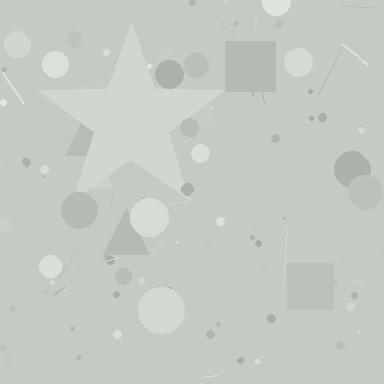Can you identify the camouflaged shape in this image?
The camouflaged shape is a star.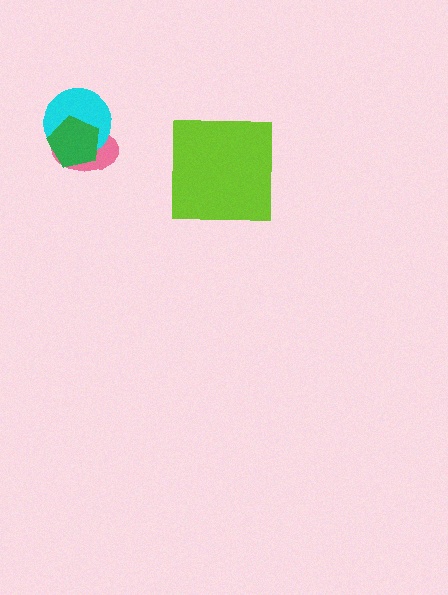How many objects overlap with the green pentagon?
2 objects overlap with the green pentagon.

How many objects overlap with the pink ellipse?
2 objects overlap with the pink ellipse.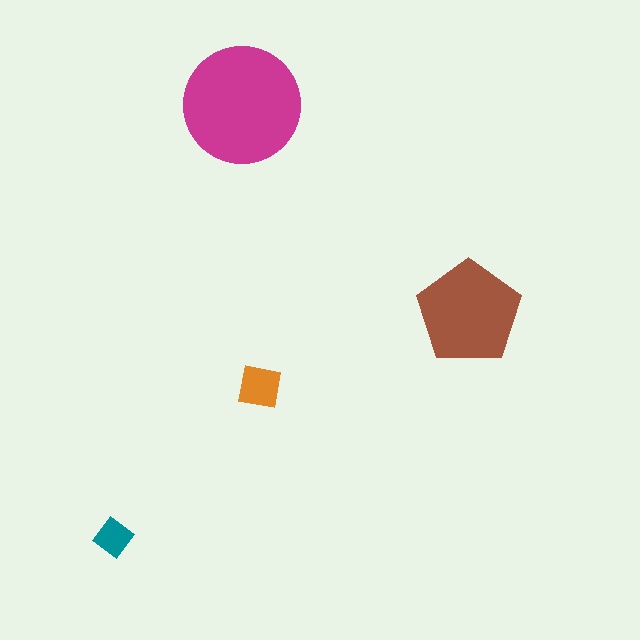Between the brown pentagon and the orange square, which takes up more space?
The brown pentagon.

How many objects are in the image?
There are 4 objects in the image.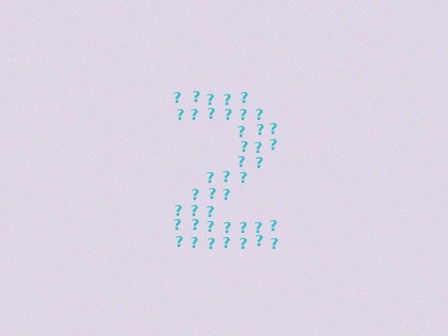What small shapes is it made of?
It is made of small question marks.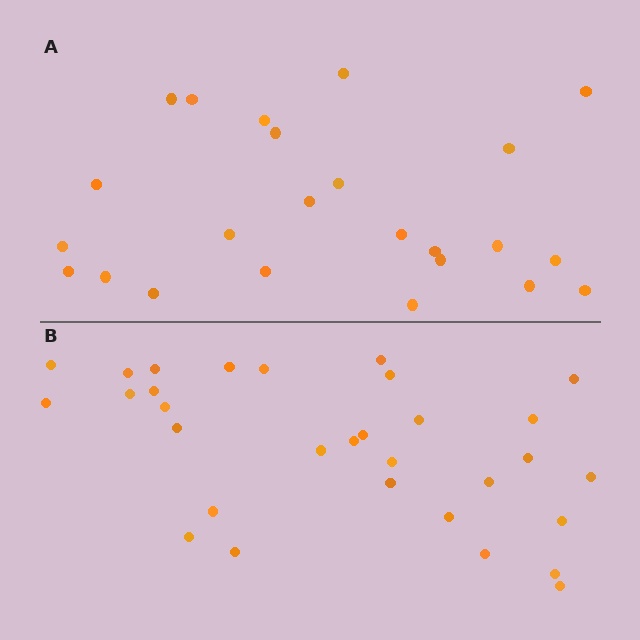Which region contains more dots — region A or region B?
Region B (the bottom region) has more dots.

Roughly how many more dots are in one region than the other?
Region B has roughly 8 or so more dots than region A.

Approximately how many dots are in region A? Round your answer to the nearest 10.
About 20 dots. (The exact count is 24, which rounds to 20.)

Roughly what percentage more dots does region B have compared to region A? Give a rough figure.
About 30% more.